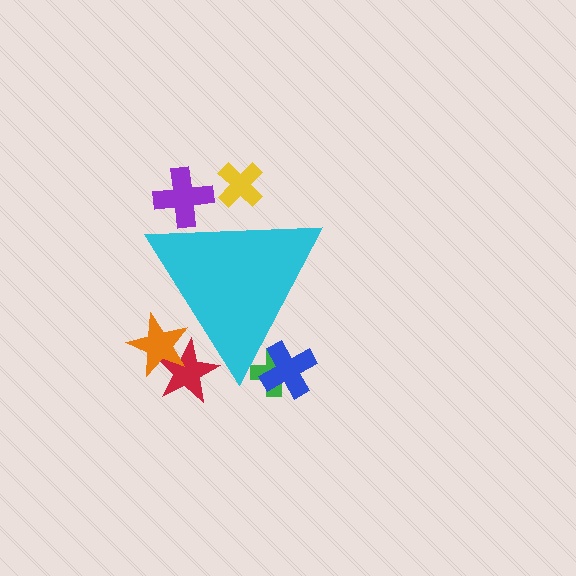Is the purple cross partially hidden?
Yes, the purple cross is partially hidden behind the cyan triangle.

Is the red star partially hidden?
Yes, the red star is partially hidden behind the cyan triangle.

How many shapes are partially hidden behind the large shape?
6 shapes are partially hidden.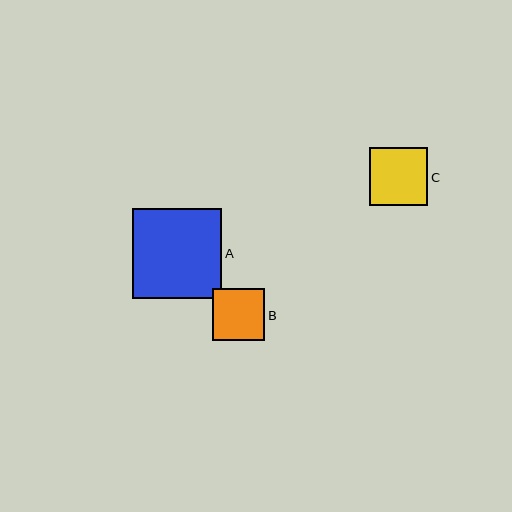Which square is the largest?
Square A is the largest with a size of approximately 90 pixels.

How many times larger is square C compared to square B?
Square C is approximately 1.1 times the size of square B.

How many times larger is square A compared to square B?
Square A is approximately 1.7 times the size of square B.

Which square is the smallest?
Square B is the smallest with a size of approximately 52 pixels.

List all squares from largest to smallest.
From largest to smallest: A, C, B.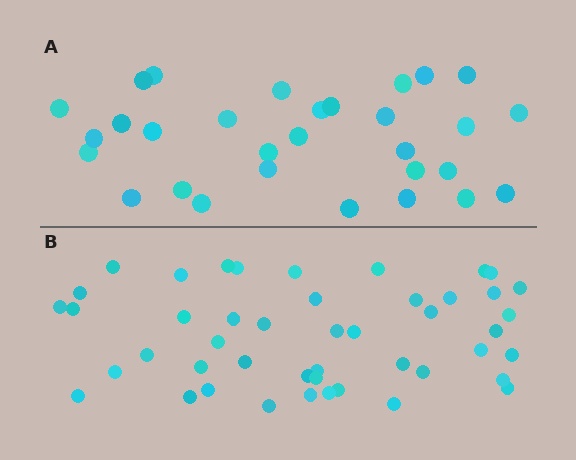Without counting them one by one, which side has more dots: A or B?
Region B (the bottom region) has more dots.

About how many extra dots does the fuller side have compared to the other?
Region B has approximately 15 more dots than region A.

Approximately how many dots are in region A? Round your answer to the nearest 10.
About 30 dots.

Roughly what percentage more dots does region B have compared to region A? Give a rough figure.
About 55% more.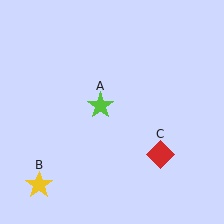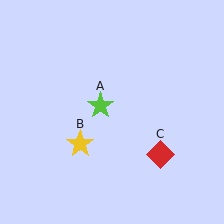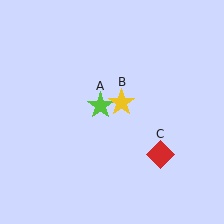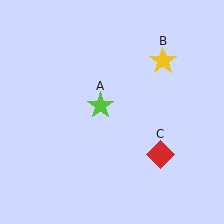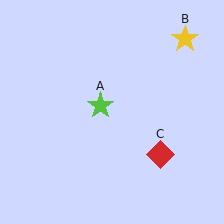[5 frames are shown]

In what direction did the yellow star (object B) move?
The yellow star (object B) moved up and to the right.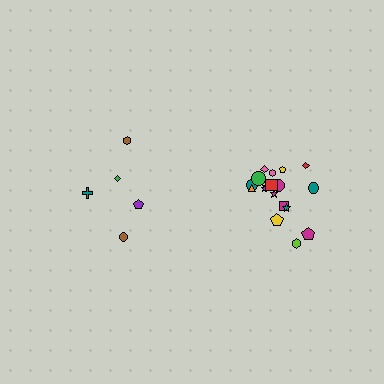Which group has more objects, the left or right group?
The right group.